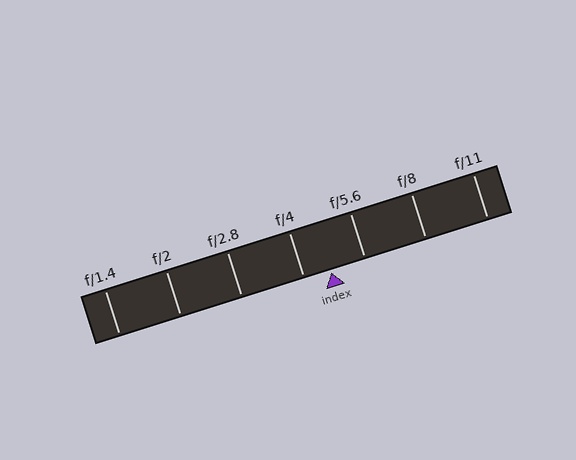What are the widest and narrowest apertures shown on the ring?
The widest aperture shown is f/1.4 and the narrowest is f/11.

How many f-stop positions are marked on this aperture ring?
There are 7 f-stop positions marked.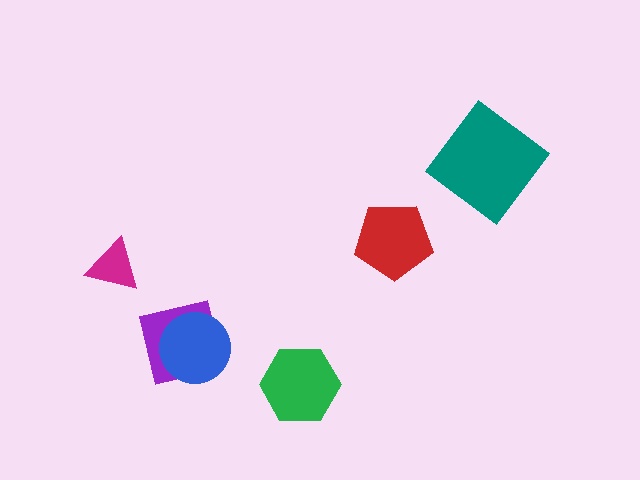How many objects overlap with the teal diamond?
0 objects overlap with the teal diamond.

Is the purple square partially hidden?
Yes, it is partially covered by another shape.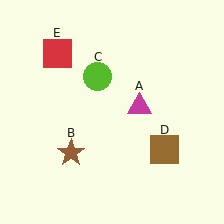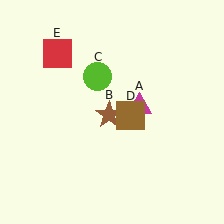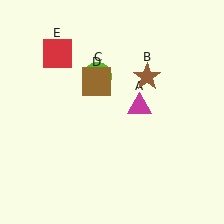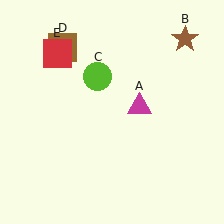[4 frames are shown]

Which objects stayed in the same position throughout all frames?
Magenta triangle (object A) and lime circle (object C) and red square (object E) remained stationary.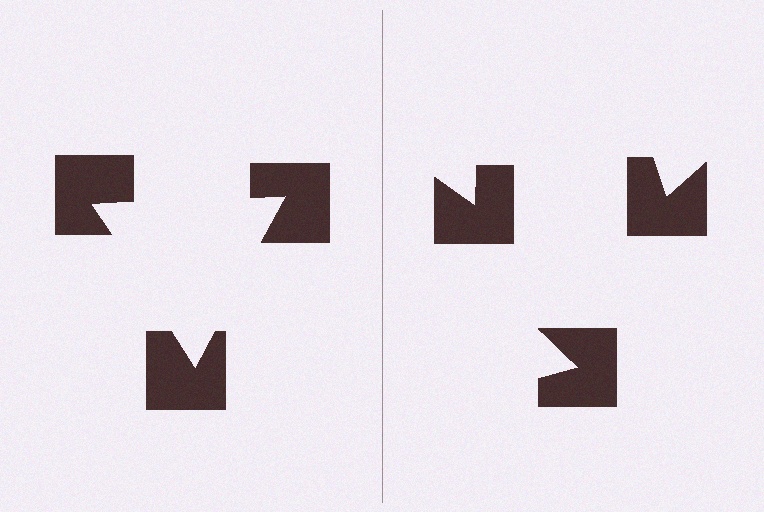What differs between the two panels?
The notched squares are positioned identically on both sides; only the wedge orientations differ. On the left they align to a triangle; on the right they are misaligned.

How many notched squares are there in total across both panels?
6 — 3 on each side.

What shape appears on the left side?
An illusory triangle.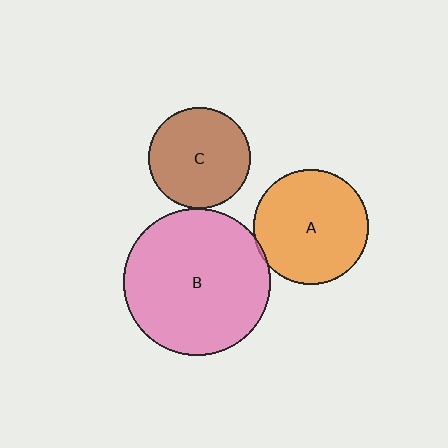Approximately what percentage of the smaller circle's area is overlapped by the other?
Approximately 5%.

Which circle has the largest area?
Circle B (pink).